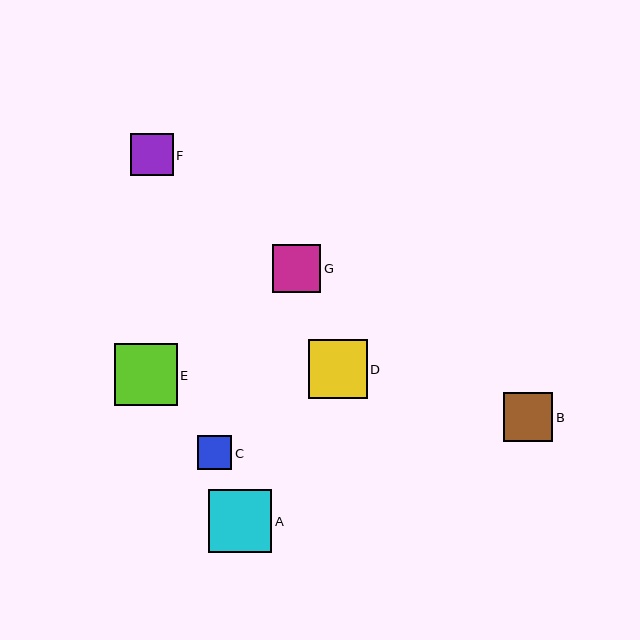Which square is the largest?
Square A is the largest with a size of approximately 63 pixels.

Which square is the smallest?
Square C is the smallest with a size of approximately 34 pixels.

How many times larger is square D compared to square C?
Square D is approximately 1.7 times the size of square C.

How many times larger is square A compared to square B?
Square A is approximately 1.3 times the size of square B.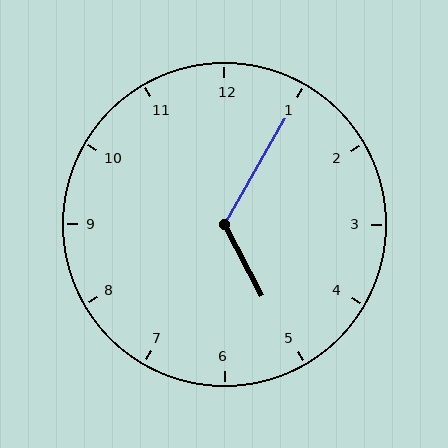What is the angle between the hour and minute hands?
Approximately 122 degrees.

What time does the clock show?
5:05.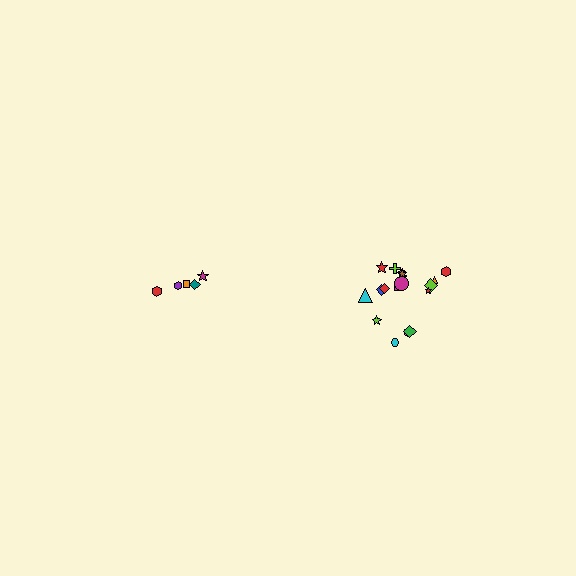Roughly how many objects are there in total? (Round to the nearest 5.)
Roughly 25 objects in total.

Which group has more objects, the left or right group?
The right group.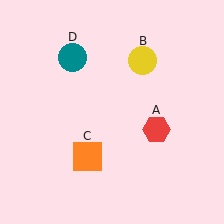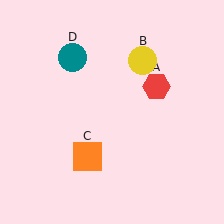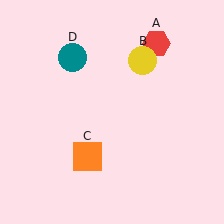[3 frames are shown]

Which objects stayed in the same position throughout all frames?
Yellow circle (object B) and orange square (object C) and teal circle (object D) remained stationary.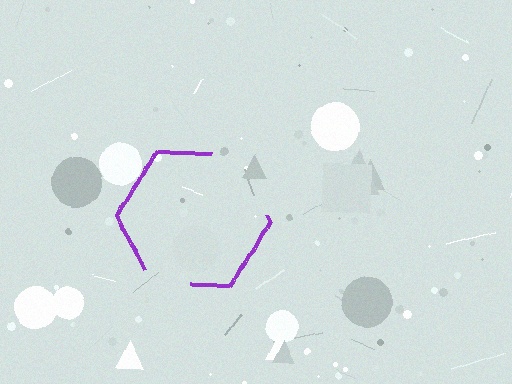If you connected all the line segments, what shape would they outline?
They would outline a hexagon.